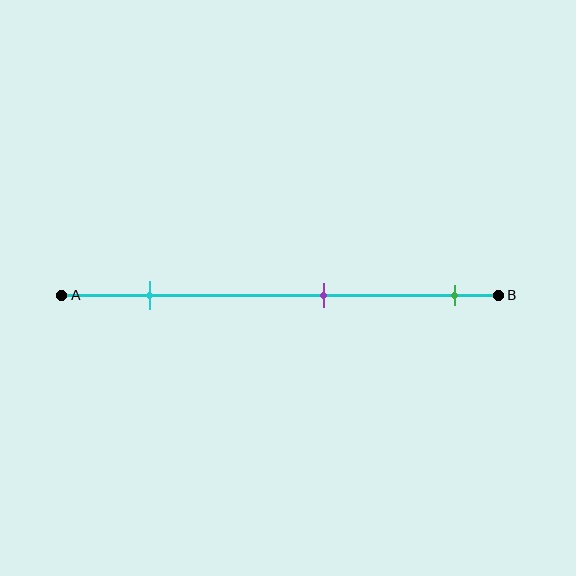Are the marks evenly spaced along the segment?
Yes, the marks are approximately evenly spaced.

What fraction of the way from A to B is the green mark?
The green mark is approximately 90% (0.9) of the way from A to B.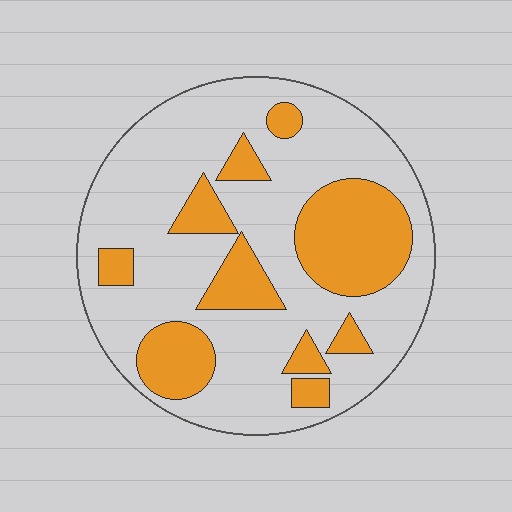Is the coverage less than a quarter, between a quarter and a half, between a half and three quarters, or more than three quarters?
Between a quarter and a half.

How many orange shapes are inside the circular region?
10.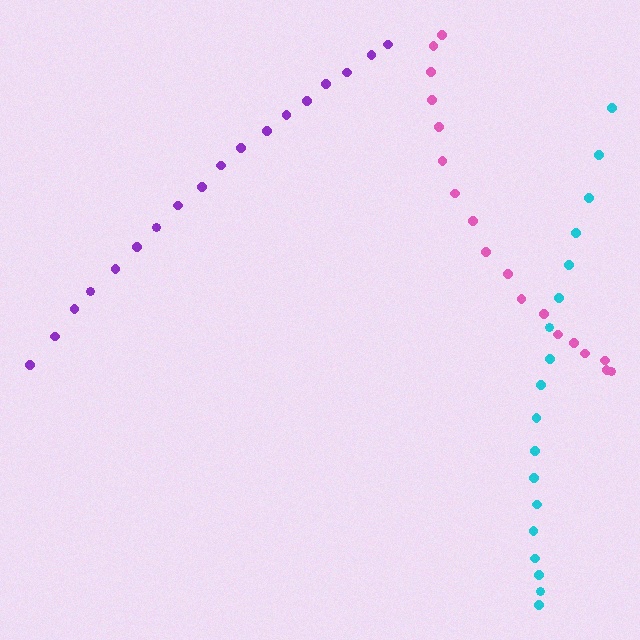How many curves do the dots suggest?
There are 3 distinct paths.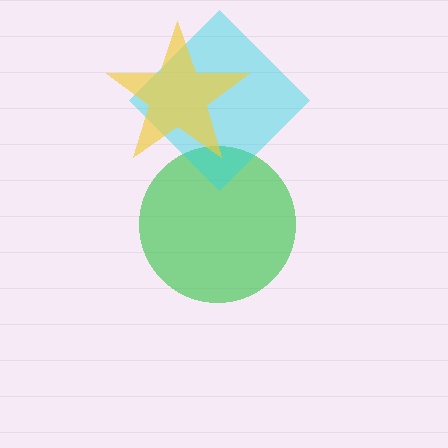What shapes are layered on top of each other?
The layered shapes are: a green circle, a cyan diamond, a yellow star.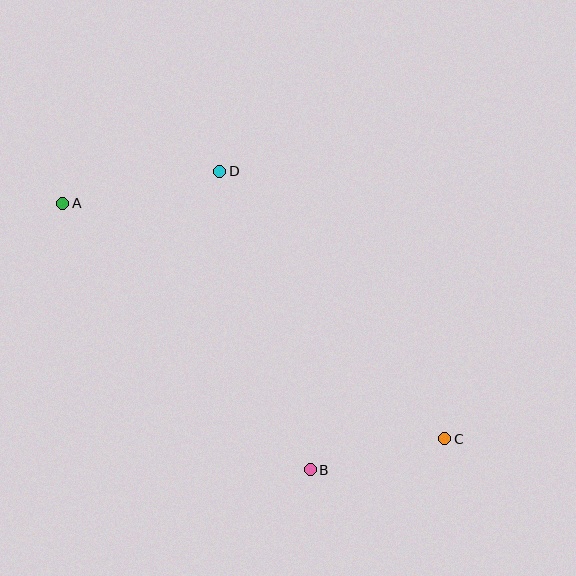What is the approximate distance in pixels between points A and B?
The distance between A and B is approximately 364 pixels.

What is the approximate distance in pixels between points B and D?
The distance between B and D is approximately 312 pixels.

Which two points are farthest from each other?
Points A and C are farthest from each other.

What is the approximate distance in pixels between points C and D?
The distance between C and D is approximately 350 pixels.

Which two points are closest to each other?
Points B and C are closest to each other.